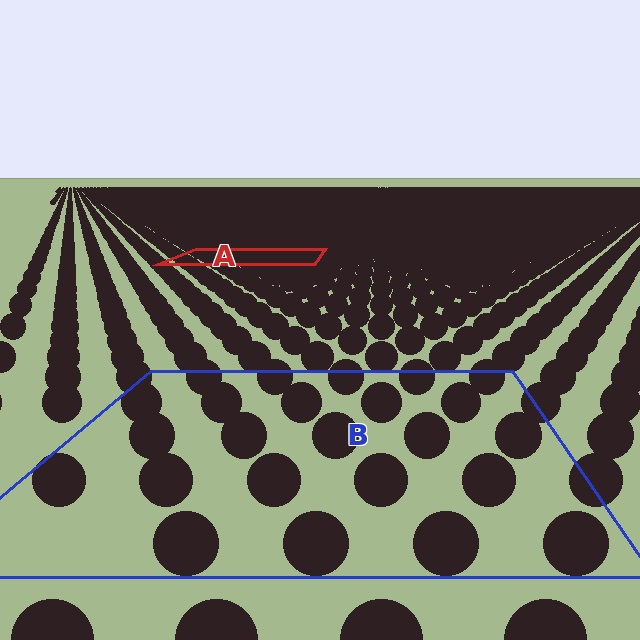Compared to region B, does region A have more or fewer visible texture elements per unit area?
Region A has more texture elements per unit area — they are packed more densely because it is farther away.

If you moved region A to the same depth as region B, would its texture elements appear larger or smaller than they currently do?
They would appear larger. At a closer depth, the same texture elements are projected at a bigger on-screen size.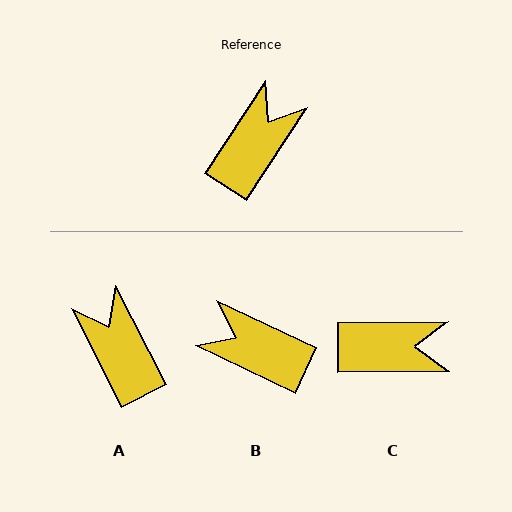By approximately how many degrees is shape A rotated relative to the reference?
Approximately 60 degrees counter-clockwise.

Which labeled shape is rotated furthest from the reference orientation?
B, about 97 degrees away.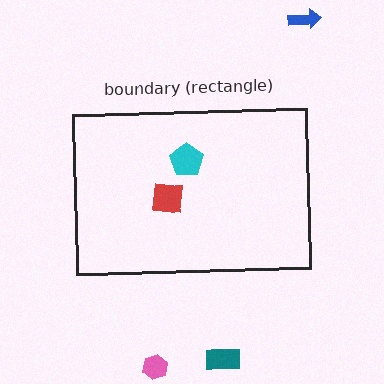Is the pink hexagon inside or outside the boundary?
Outside.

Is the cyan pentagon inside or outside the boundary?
Inside.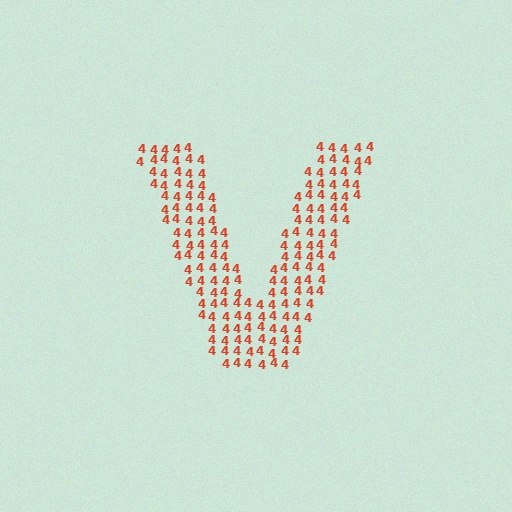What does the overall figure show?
The overall figure shows the letter V.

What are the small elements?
The small elements are digit 4's.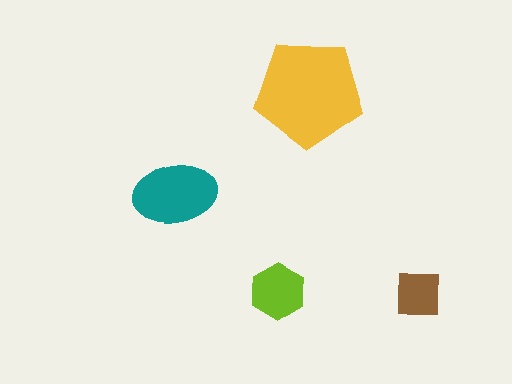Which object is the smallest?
The brown square.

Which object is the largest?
The yellow pentagon.